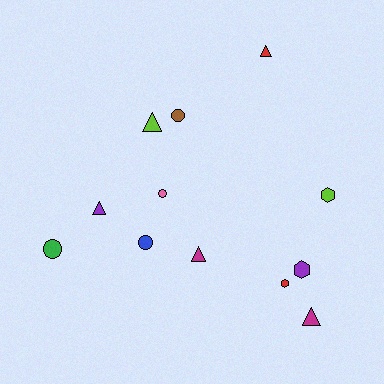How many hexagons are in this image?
There are 3 hexagons.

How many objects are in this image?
There are 12 objects.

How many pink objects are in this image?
There is 1 pink object.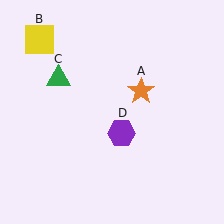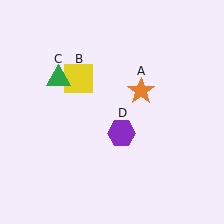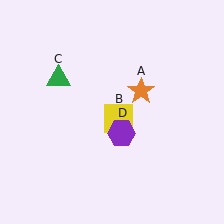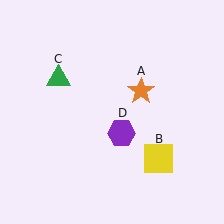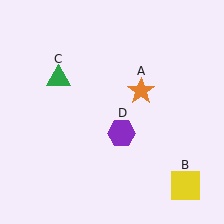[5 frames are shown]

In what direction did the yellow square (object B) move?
The yellow square (object B) moved down and to the right.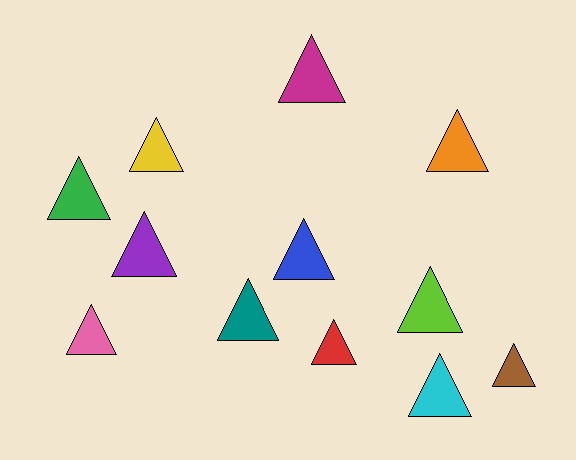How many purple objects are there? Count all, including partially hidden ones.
There is 1 purple object.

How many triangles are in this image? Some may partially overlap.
There are 12 triangles.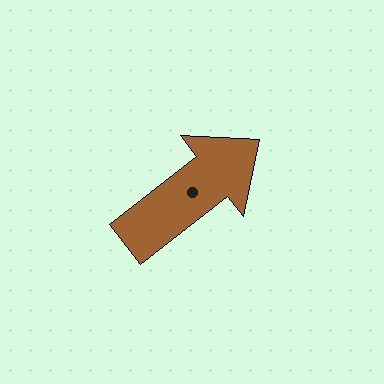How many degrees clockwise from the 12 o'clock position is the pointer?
Approximately 52 degrees.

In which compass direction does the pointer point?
Northeast.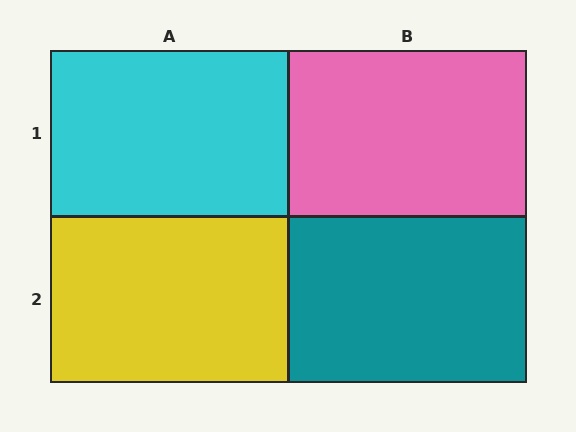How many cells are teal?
1 cell is teal.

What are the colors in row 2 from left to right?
Yellow, teal.